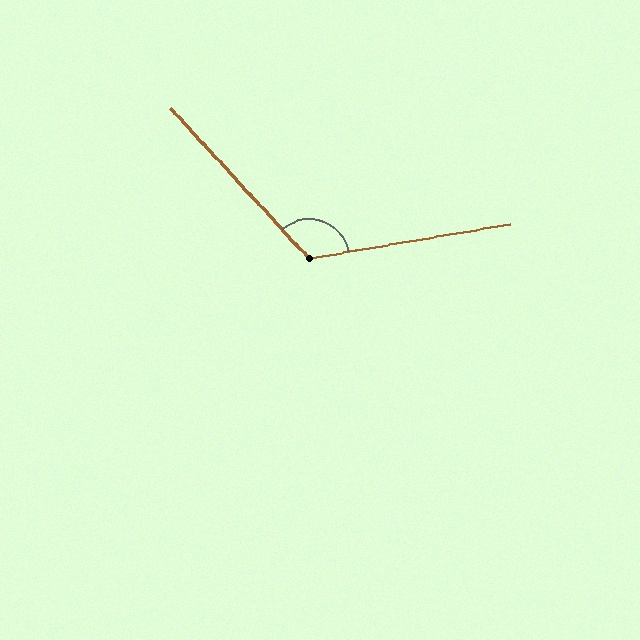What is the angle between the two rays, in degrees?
Approximately 123 degrees.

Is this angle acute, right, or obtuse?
It is obtuse.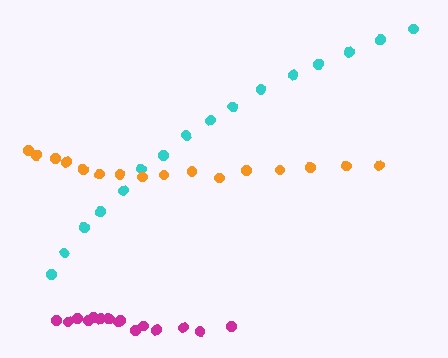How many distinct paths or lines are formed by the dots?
There are 3 distinct paths.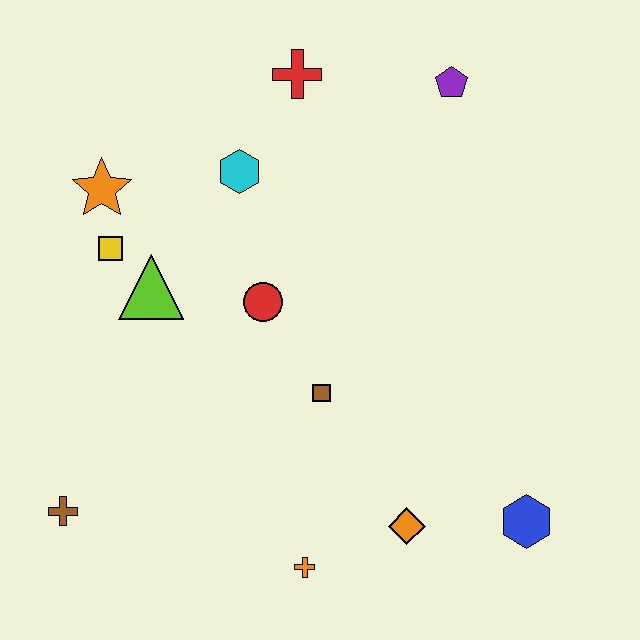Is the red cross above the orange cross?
Yes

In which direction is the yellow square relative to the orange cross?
The yellow square is above the orange cross.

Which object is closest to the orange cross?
The orange diamond is closest to the orange cross.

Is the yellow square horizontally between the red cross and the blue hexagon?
No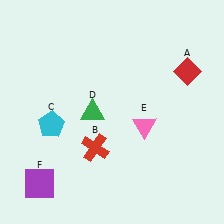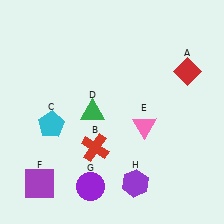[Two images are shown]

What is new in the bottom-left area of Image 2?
A purple circle (G) was added in the bottom-left area of Image 2.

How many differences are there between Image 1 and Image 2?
There are 2 differences between the two images.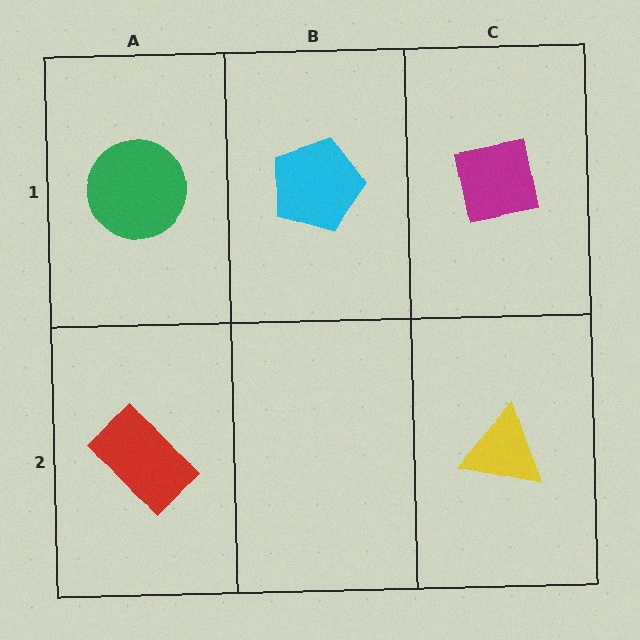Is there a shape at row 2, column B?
No, that cell is empty.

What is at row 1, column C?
A magenta square.